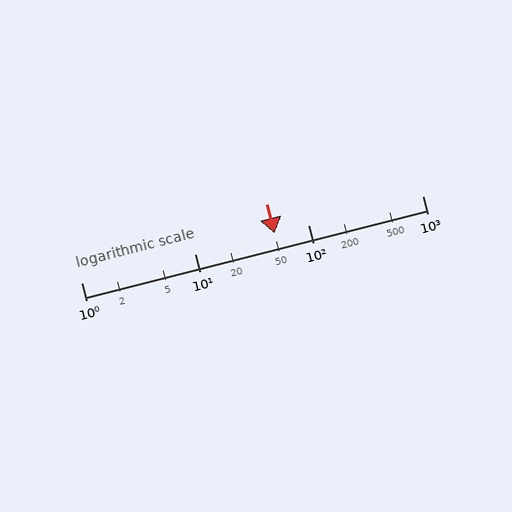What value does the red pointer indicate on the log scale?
The pointer indicates approximately 50.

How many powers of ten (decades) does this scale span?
The scale spans 3 decades, from 1 to 1000.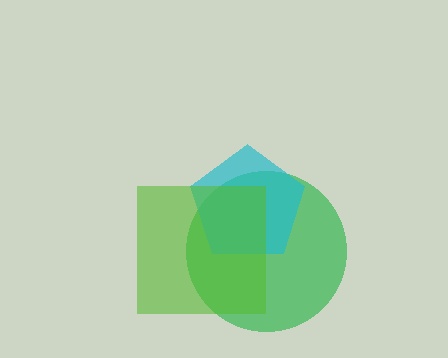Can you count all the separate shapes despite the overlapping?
Yes, there are 3 separate shapes.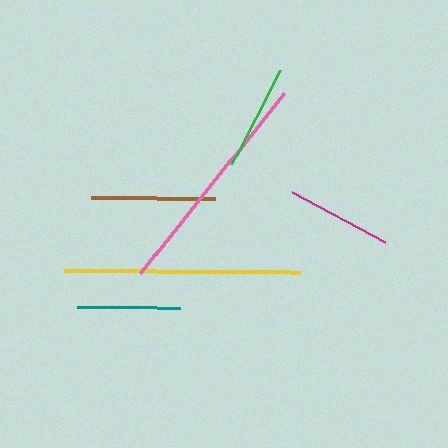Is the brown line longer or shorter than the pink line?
The pink line is longer than the brown line.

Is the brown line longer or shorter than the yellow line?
The yellow line is longer than the brown line.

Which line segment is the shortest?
The teal line is the shortest at approximately 103 pixels.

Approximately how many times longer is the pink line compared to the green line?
The pink line is approximately 2.2 times the length of the green line.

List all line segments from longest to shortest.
From longest to shortest: yellow, pink, brown, green, magenta, teal.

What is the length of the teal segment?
The teal segment is approximately 103 pixels long.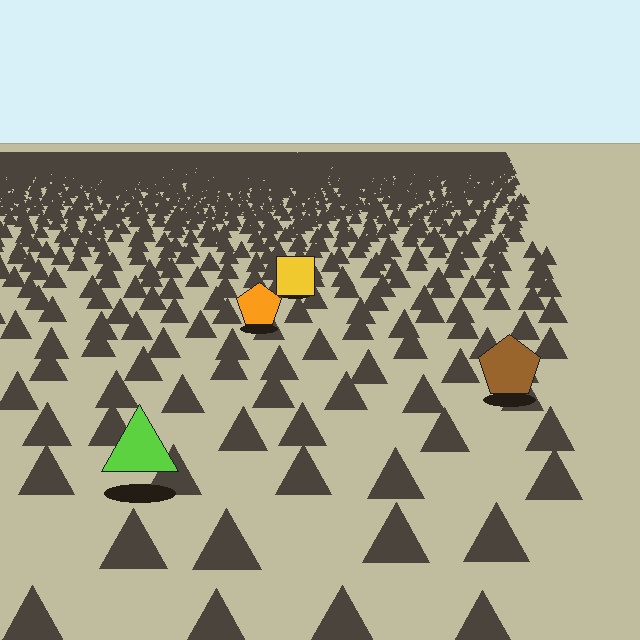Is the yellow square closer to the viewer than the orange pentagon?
No. The orange pentagon is closer — you can tell from the texture gradient: the ground texture is coarser near it.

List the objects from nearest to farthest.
From nearest to farthest: the lime triangle, the brown pentagon, the orange pentagon, the yellow square.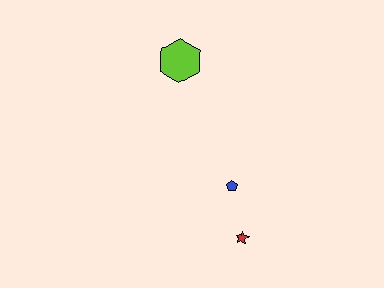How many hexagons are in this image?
There is 1 hexagon.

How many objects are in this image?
There are 3 objects.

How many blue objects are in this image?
There is 1 blue object.